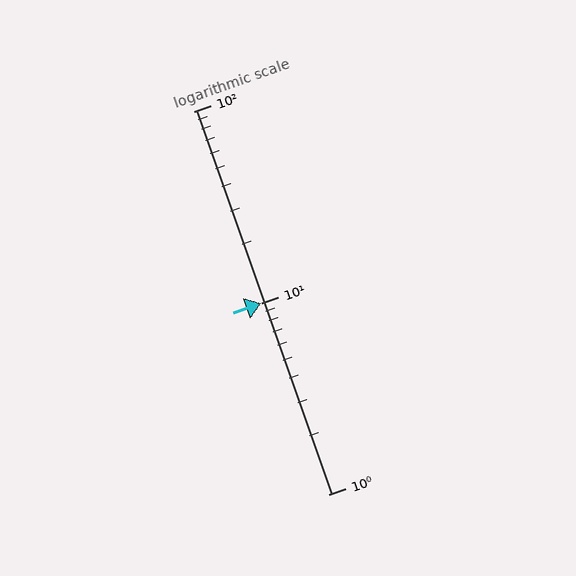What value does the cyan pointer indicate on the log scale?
The pointer indicates approximately 10.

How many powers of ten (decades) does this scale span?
The scale spans 2 decades, from 1 to 100.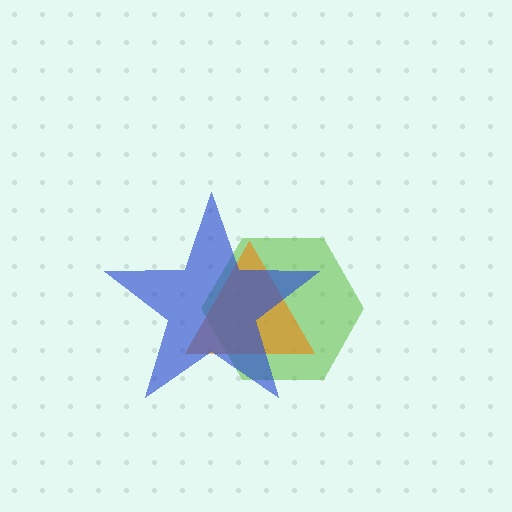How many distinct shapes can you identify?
There are 3 distinct shapes: a lime hexagon, an orange triangle, a blue star.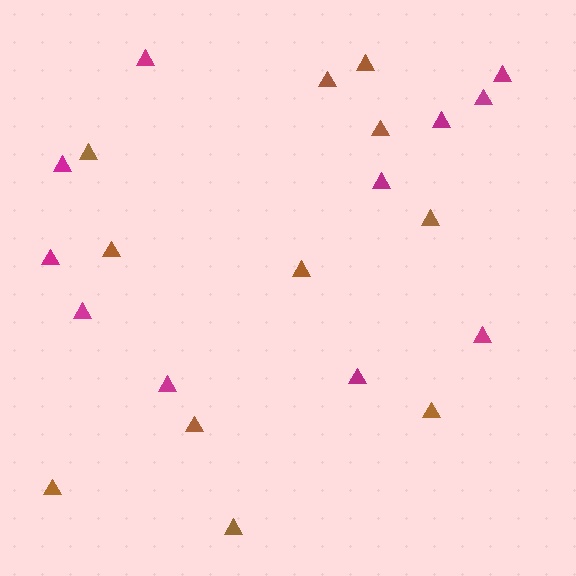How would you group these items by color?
There are 2 groups: one group of magenta triangles (11) and one group of brown triangles (11).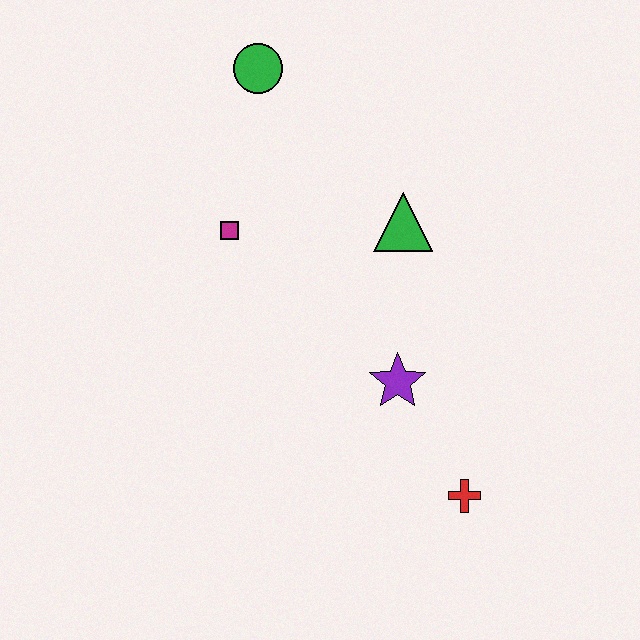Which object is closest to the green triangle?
The purple star is closest to the green triangle.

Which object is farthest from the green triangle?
The red cross is farthest from the green triangle.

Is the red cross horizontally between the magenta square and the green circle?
No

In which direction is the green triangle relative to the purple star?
The green triangle is above the purple star.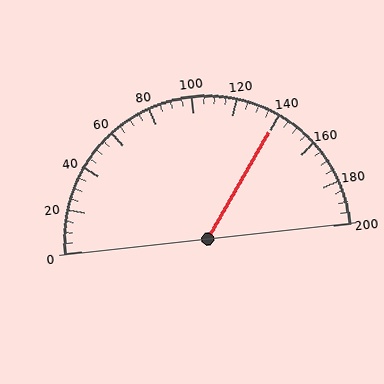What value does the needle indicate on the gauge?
The needle indicates approximately 140.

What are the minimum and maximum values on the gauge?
The gauge ranges from 0 to 200.